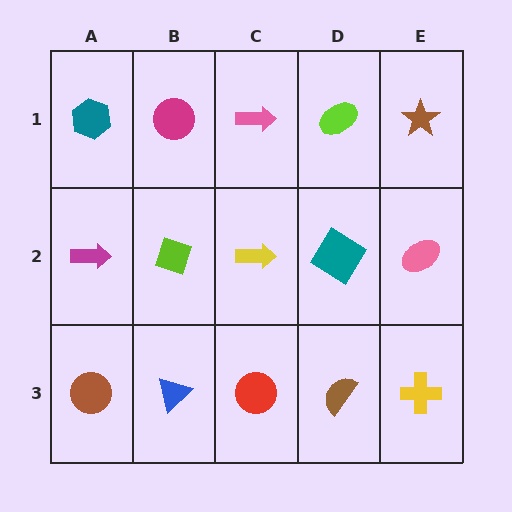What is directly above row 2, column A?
A teal hexagon.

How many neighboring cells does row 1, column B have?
3.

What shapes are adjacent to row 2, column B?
A magenta circle (row 1, column B), a blue triangle (row 3, column B), a magenta arrow (row 2, column A), a yellow arrow (row 2, column C).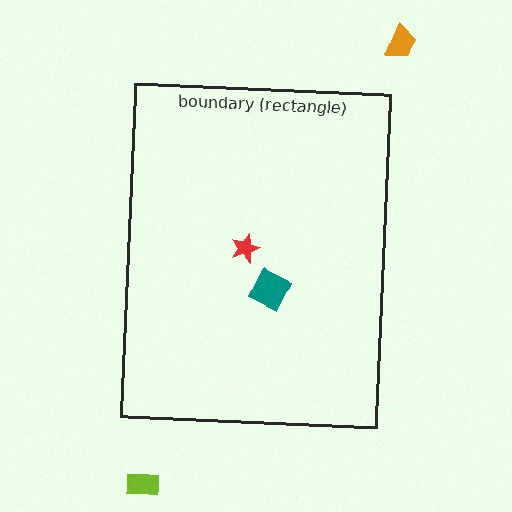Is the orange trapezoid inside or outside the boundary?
Outside.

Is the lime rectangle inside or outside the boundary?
Outside.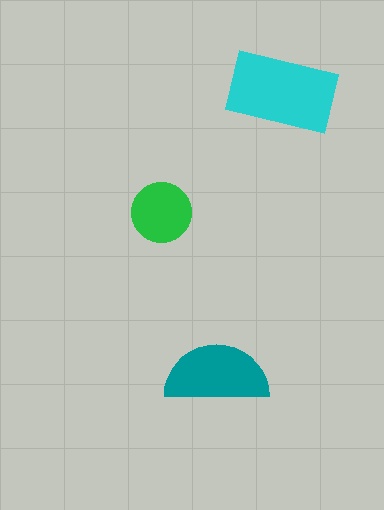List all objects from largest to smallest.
The cyan rectangle, the teal semicircle, the green circle.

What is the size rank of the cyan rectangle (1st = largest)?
1st.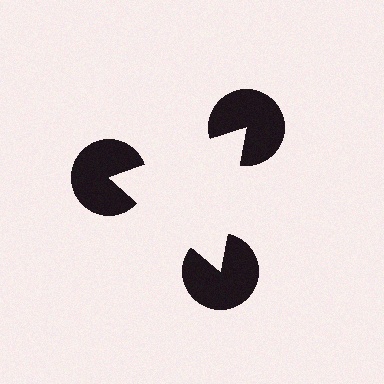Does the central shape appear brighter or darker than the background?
It typically appears slightly brighter than the background, even though no actual brightness change is drawn.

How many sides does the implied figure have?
3 sides.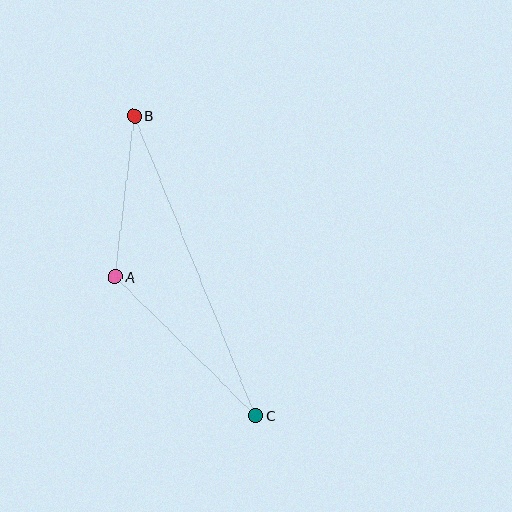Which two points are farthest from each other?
Points B and C are farthest from each other.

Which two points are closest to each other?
Points A and B are closest to each other.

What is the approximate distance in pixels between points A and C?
The distance between A and C is approximately 197 pixels.